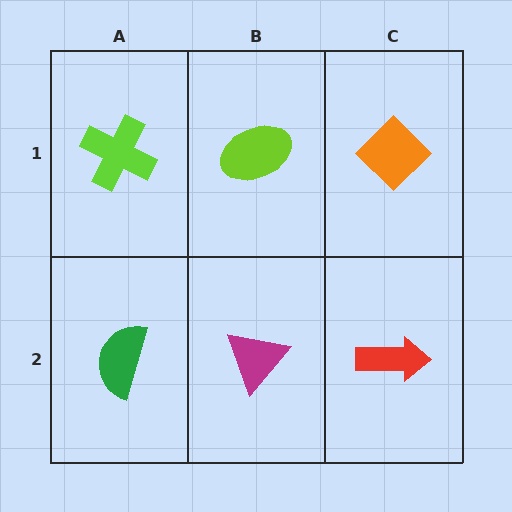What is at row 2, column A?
A green semicircle.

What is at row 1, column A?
A lime cross.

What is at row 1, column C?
An orange diamond.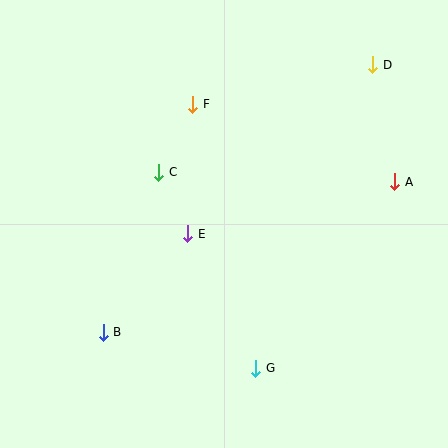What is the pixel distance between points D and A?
The distance between D and A is 119 pixels.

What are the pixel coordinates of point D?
Point D is at (373, 65).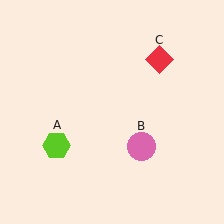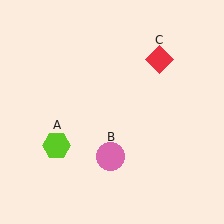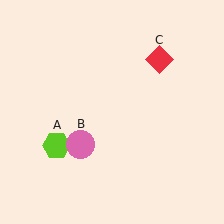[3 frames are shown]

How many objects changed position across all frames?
1 object changed position: pink circle (object B).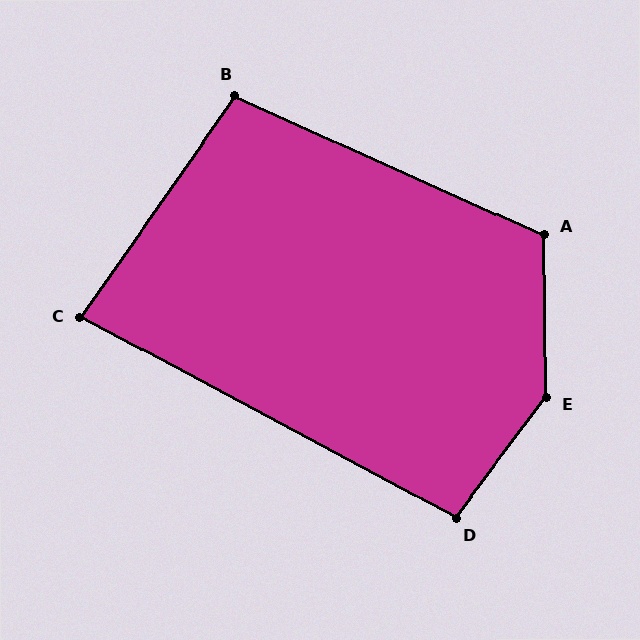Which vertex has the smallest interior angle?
C, at approximately 83 degrees.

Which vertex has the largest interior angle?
E, at approximately 142 degrees.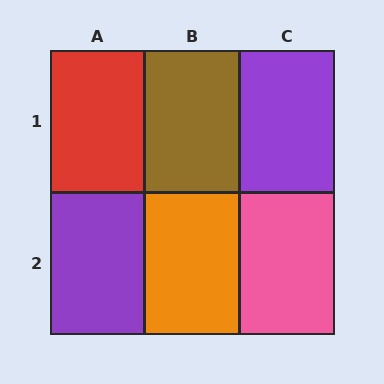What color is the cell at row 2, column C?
Pink.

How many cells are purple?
2 cells are purple.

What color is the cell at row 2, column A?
Purple.